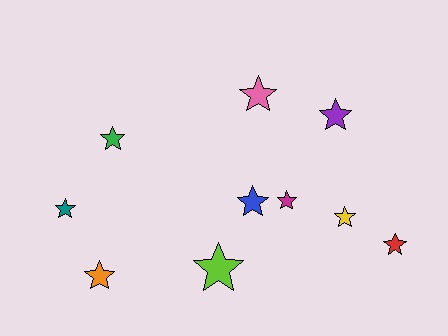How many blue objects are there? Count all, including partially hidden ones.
There is 1 blue object.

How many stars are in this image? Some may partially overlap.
There are 10 stars.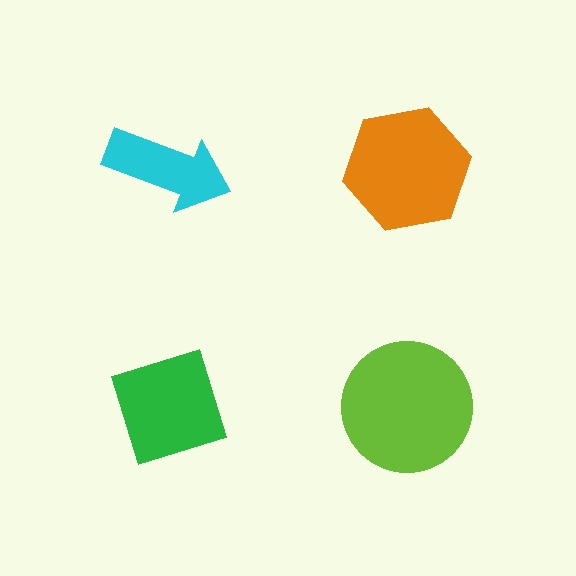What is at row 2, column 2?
A lime circle.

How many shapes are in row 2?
2 shapes.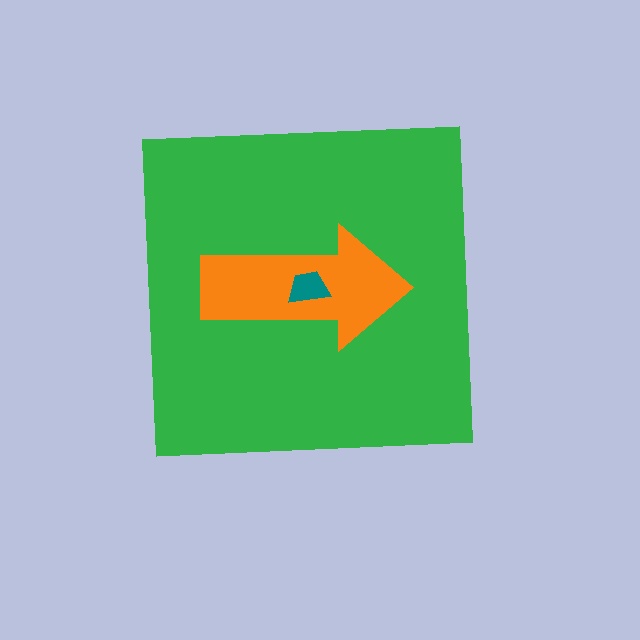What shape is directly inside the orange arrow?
The teal trapezoid.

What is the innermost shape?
The teal trapezoid.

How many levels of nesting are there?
3.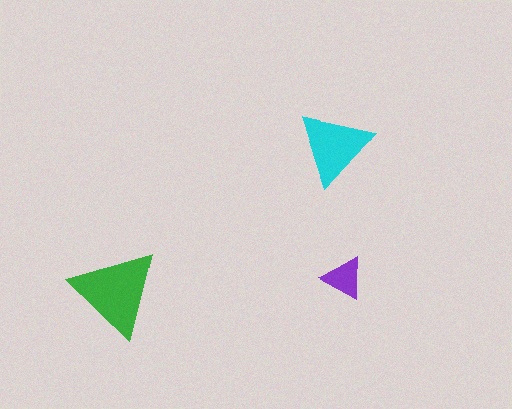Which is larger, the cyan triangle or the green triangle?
The green one.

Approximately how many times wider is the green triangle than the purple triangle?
About 2 times wider.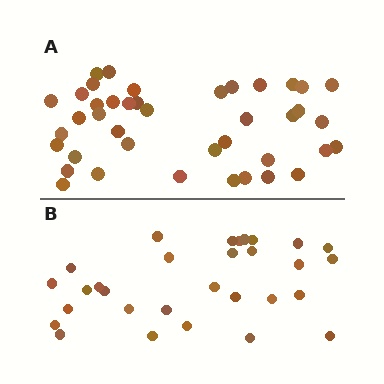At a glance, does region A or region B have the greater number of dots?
Region A (the top region) has more dots.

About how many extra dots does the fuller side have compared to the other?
Region A has roughly 12 or so more dots than region B.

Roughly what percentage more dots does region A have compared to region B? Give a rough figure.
About 35% more.